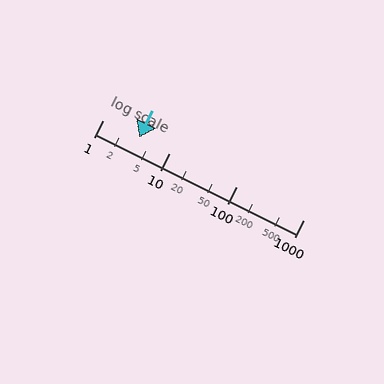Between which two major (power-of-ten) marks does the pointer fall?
The pointer is between 1 and 10.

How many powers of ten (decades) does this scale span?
The scale spans 3 decades, from 1 to 1000.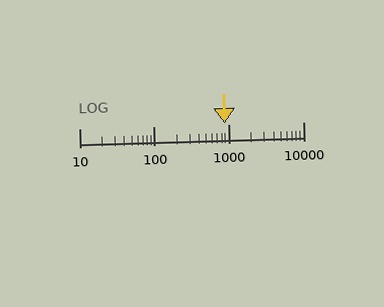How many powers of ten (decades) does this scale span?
The scale spans 3 decades, from 10 to 10000.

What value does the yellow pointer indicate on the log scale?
The pointer indicates approximately 900.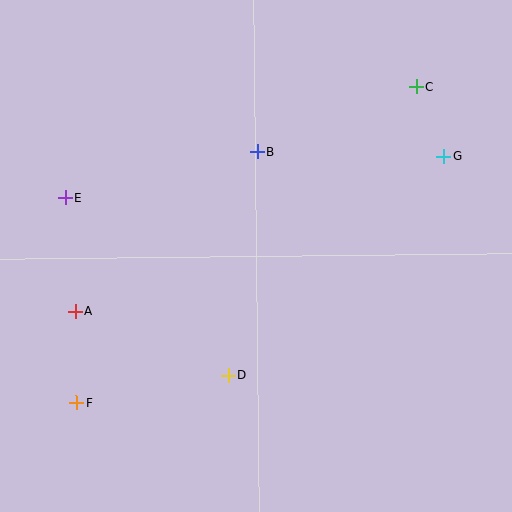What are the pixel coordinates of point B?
Point B is at (257, 152).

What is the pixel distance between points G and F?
The distance between G and F is 442 pixels.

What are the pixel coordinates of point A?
Point A is at (75, 311).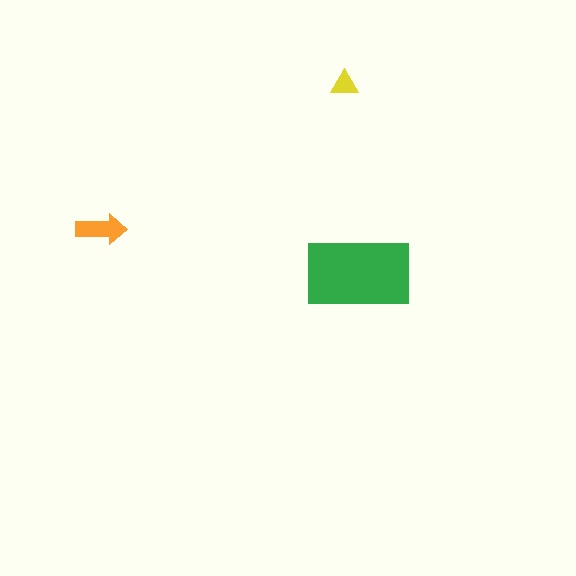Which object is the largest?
The green rectangle.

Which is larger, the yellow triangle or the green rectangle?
The green rectangle.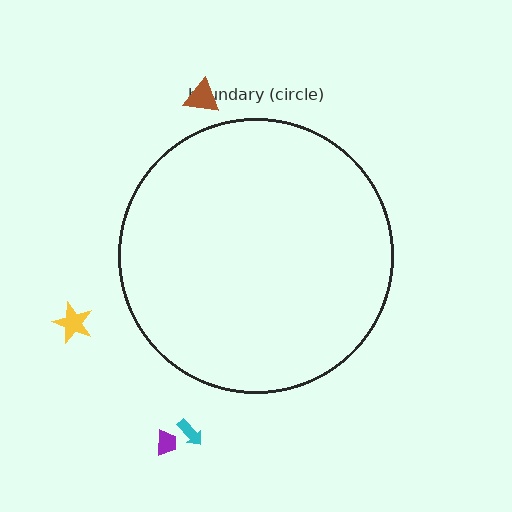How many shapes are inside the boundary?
0 inside, 4 outside.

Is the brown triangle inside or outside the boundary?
Outside.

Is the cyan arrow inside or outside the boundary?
Outside.